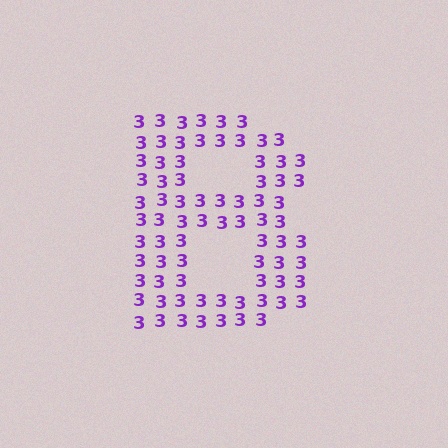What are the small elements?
The small elements are digit 3's.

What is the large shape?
The large shape is the letter B.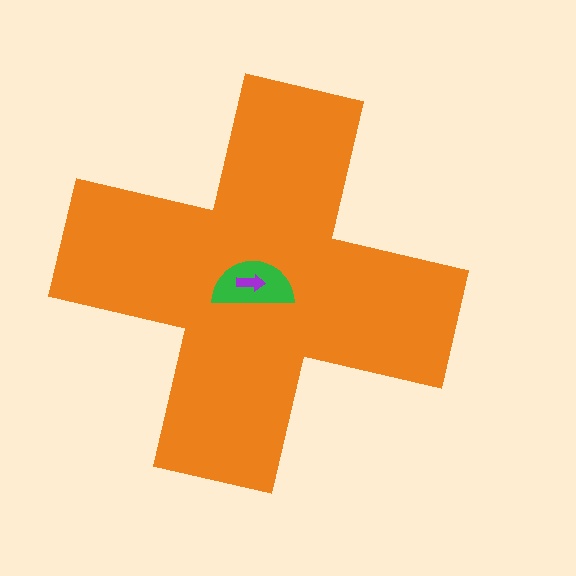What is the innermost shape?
The purple arrow.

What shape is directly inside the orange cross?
The green semicircle.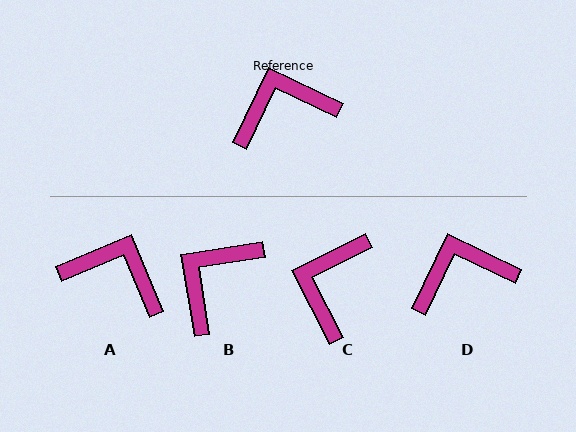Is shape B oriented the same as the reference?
No, it is off by about 35 degrees.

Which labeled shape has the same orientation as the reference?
D.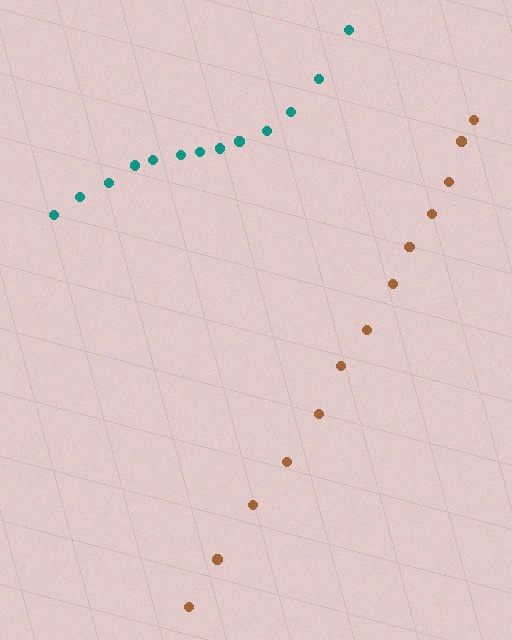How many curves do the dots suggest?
There are 2 distinct paths.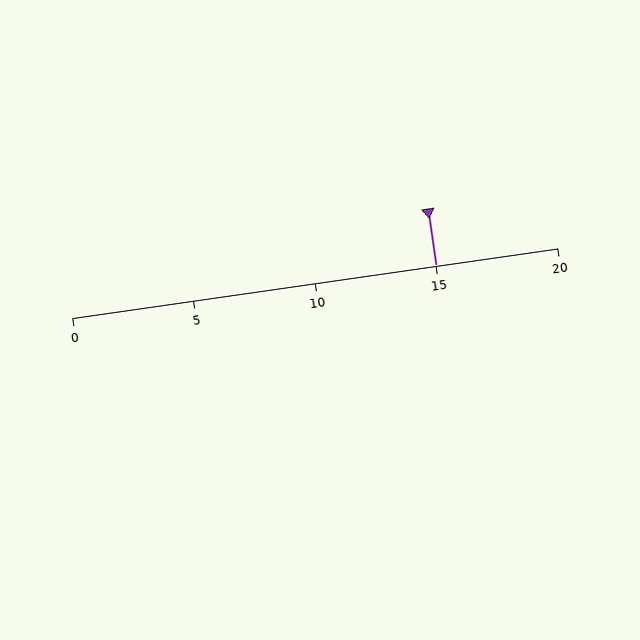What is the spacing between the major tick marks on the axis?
The major ticks are spaced 5 apart.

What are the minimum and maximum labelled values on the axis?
The axis runs from 0 to 20.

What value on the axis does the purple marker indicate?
The marker indicates approximately 15.